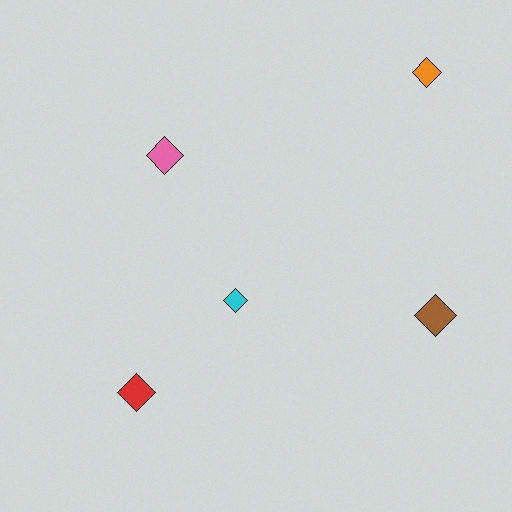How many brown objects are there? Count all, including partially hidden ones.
There is 1 brown object.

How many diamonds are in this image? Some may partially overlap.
There are 5 diamonds.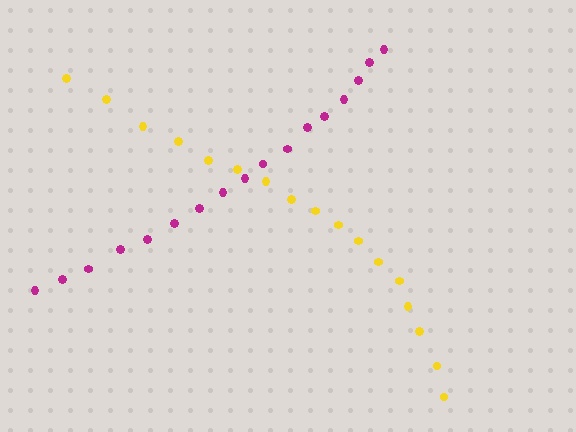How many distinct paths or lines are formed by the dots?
There are 2 distinct paths.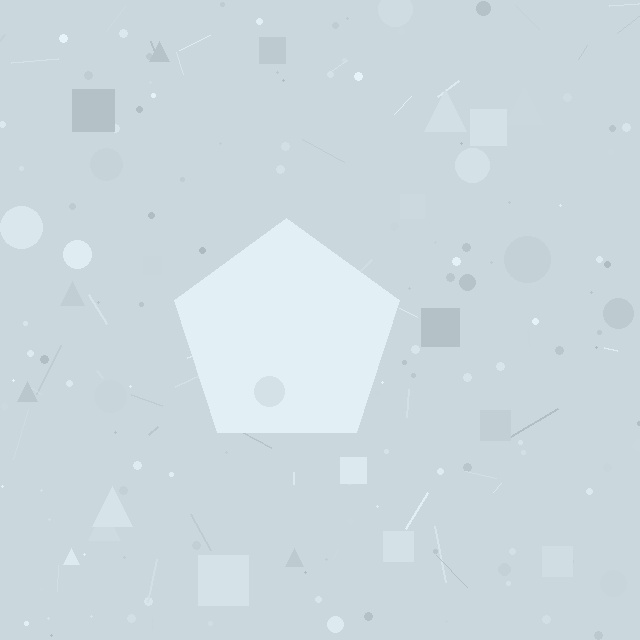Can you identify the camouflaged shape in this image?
The camouflaged shape is a pentagon.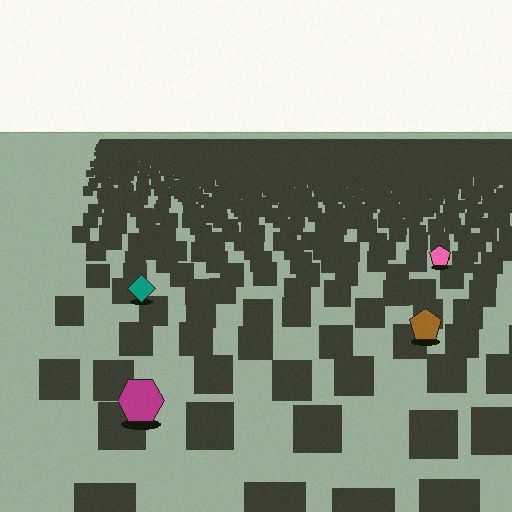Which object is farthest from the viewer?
The pink pentagon is farthest from the viewer. It appears smaller and the ground texture around it is denser.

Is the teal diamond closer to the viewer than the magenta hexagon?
No. The magenta hexagon is closer — you can tell from the texture gradient: the ground texture is coarser near it.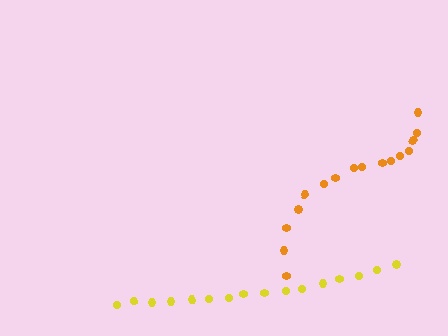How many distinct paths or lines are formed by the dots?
There are 2 distinct paths.